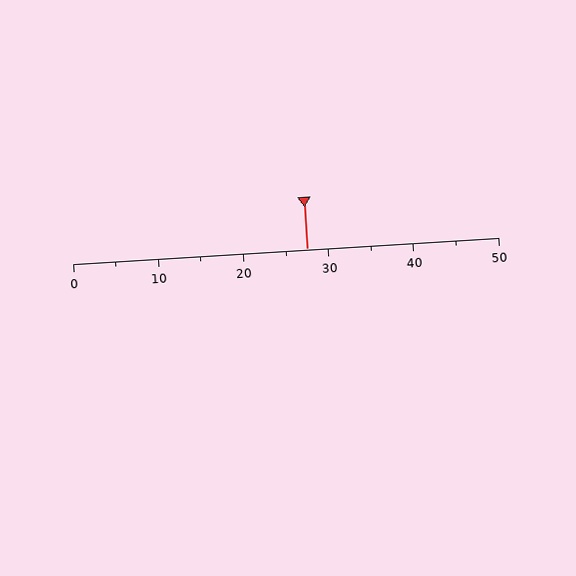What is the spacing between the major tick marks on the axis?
The major ticks are spaced 10 apart.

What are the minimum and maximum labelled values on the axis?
The axis runs from 0 to 50.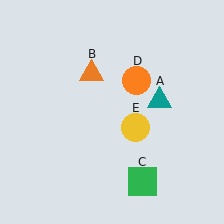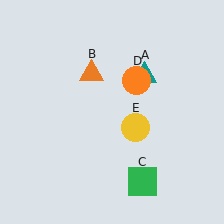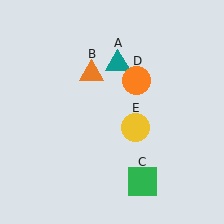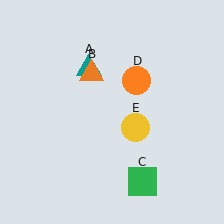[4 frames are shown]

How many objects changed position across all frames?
1 object changed position: teal triangle (object A).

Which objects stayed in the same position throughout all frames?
Orange triangle (object B) and green square (object C) and orange circle (object D) and yellow circle (object E) remained stationary.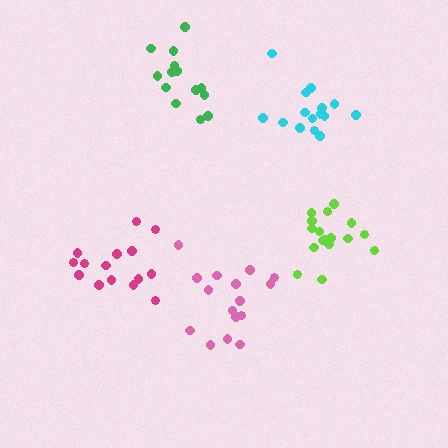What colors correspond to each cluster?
The clusters are colored: lime, pink, magenta, cyan, green.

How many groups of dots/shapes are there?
There are 5 groups.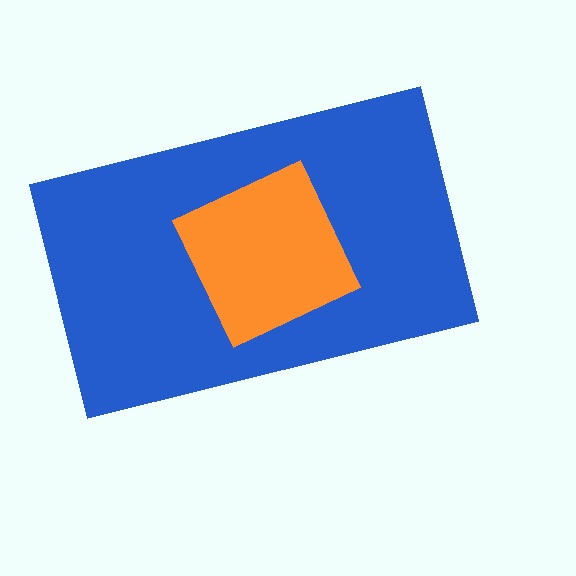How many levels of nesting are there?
2.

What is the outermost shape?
The blue rectangle.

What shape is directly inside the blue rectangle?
The orange diamond.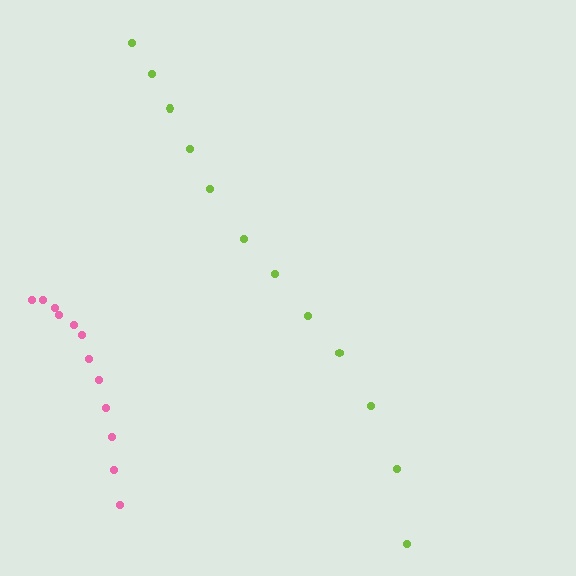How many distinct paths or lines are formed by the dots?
There are 2 distinct paths.